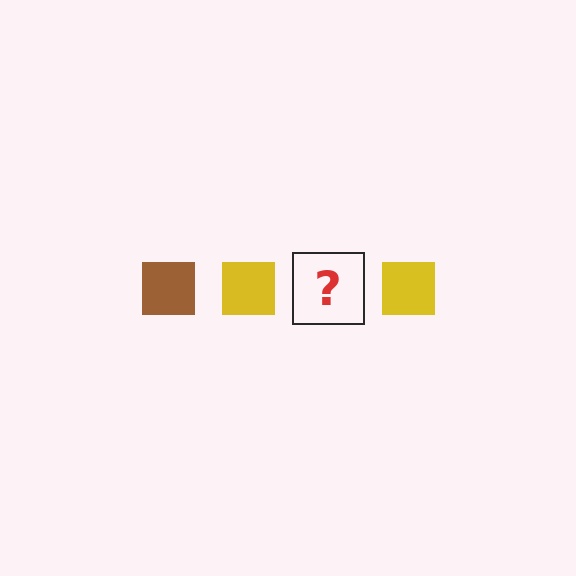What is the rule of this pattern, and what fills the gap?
The rule is that the pattern cycles through brown, yellow squares. The gap should be filled with a brown square.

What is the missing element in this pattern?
The missing element is a brown square.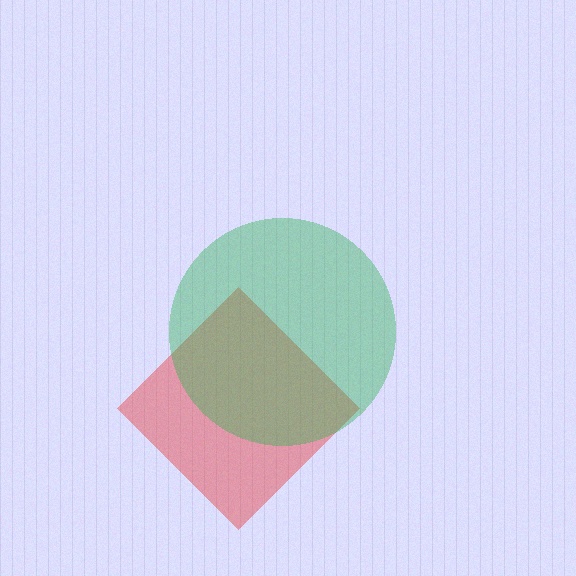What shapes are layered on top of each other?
The layered shapes are: a red diamond, a green circle.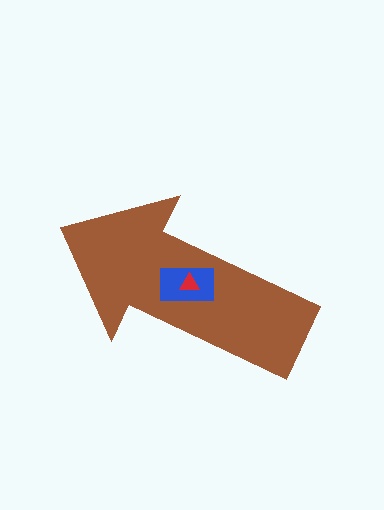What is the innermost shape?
The red triangle.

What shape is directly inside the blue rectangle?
The red triangle.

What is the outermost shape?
The brown arrow.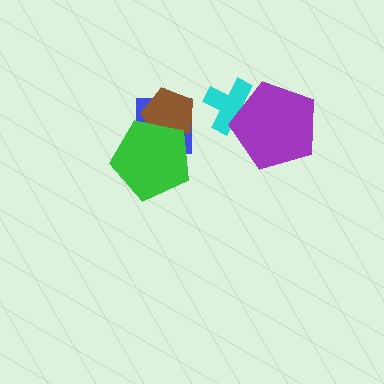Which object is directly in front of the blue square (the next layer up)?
The brown pentagon is directly in front of the blue square.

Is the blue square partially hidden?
Yes, it is partially covered by another shape.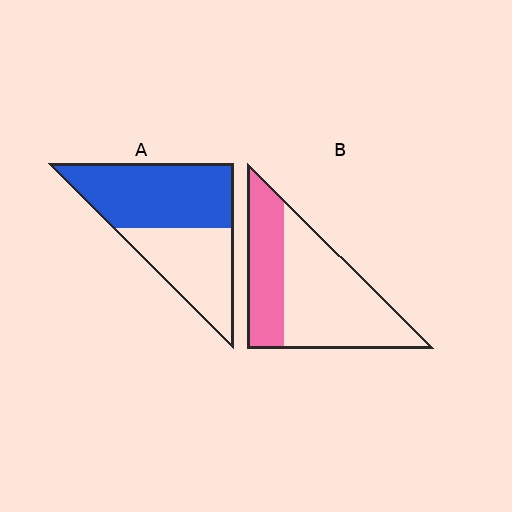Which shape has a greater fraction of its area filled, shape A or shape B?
Shape A.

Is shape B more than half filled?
No.